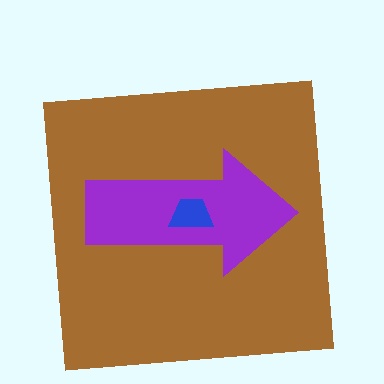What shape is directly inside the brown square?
The purple arrow.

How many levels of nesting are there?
3.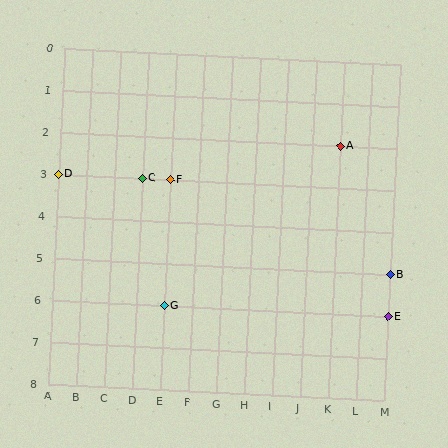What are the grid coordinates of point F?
Point F is at grid coordinates (E, 3).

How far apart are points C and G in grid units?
Points C and G are 1 column and 3 rows apart (about 3.2 grid units diagonally).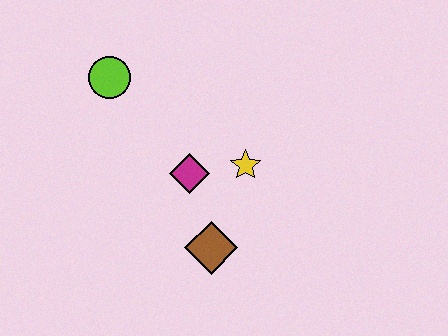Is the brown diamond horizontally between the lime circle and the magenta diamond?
No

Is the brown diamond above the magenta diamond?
No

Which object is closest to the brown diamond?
The magenta diamond is closest to the brown diamond.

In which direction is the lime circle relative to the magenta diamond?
The lime circle is above the magenta diamond.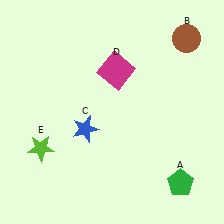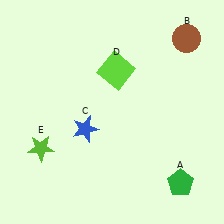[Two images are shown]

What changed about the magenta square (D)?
In Image 1, D is magenta. In Image 2, it changed to lime.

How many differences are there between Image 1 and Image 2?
There is 1 difference between the two images.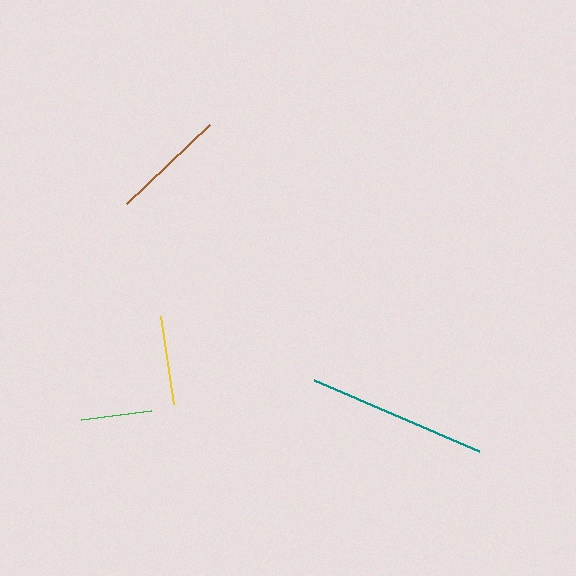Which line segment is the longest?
The teal line is the longest at approximately 179 pixels.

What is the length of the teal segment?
The teal segment is approximately 179 pixels long.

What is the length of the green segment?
The green segment is approximately 71 pixels long.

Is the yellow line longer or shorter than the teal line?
The teal line is longer than the yellow line.